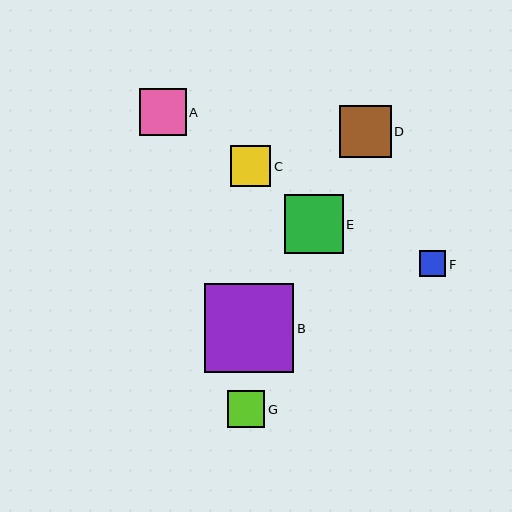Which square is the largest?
Square B is the largest with a size of approximately 89 pixels.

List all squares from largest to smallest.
From largest to smallest: B, E, D, A, C, G, F.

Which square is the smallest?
Square F is the smallest with a size of approximately 26 pixels.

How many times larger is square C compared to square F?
Square C is approximately 1.5 times the size of square F.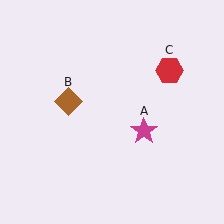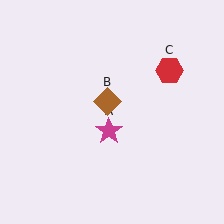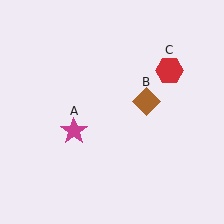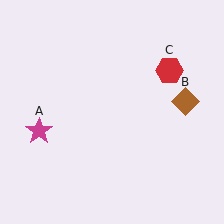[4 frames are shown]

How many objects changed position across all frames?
2 objects changed position: magenta star (object A), brown diamond (object B).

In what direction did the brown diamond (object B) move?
The brown diamond (object B) moved right.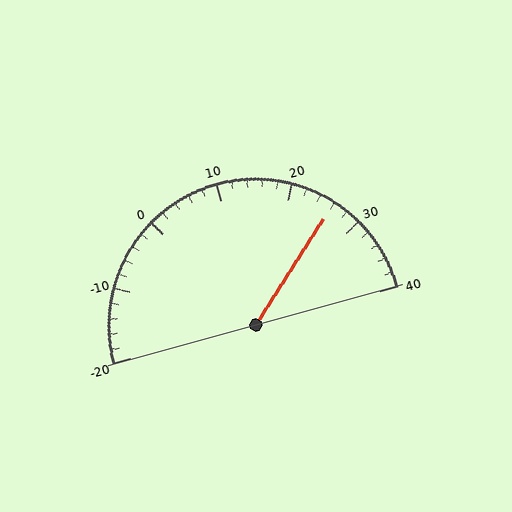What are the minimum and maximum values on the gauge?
The gauge ranges from -20 to 40.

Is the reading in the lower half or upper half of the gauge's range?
The reading is in the upper half of the range (-20 to 40).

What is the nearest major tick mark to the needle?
The nearest major tick mark is 30.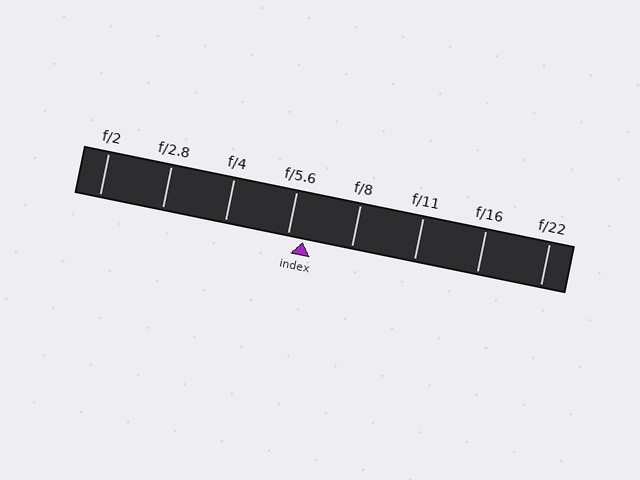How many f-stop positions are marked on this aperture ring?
There are 8 f-stop positions marked.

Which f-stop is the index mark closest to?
The index mark is closest to f/5.6.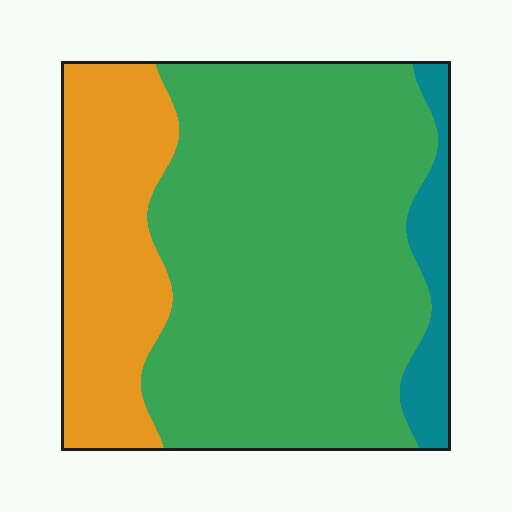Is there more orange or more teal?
Orange.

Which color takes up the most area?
Green, at roughly 65%.